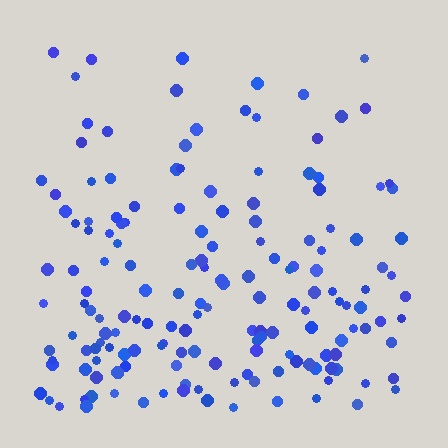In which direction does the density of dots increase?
From top to bottom, with the bottom side densest.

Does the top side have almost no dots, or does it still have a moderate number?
Still a moderate number, just noticeably fewer than the bottom.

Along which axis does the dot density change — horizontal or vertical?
Vertical.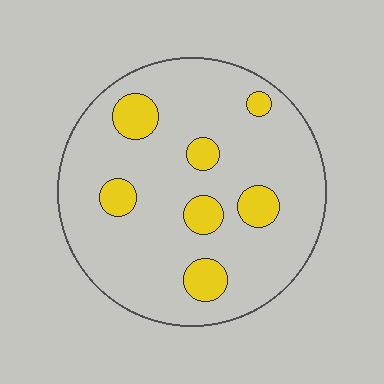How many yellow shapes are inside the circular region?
7.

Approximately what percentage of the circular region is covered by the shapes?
Approximately 15%.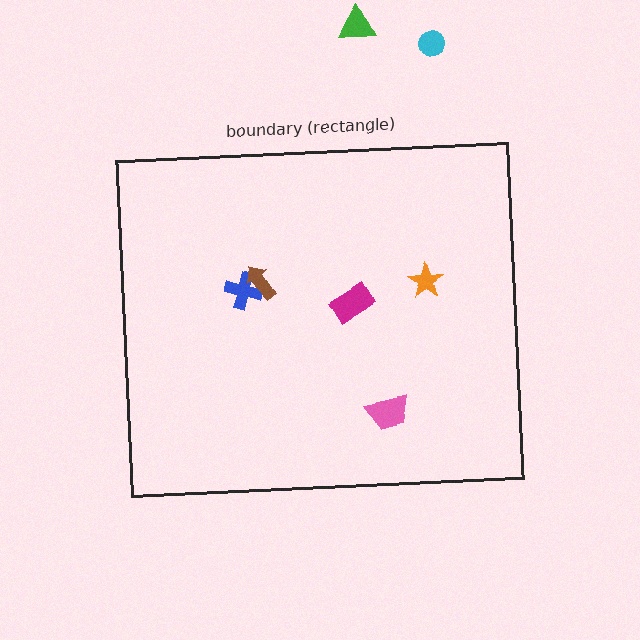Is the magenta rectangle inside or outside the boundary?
Inside.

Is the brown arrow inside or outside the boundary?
Inside.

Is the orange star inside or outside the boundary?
Inside.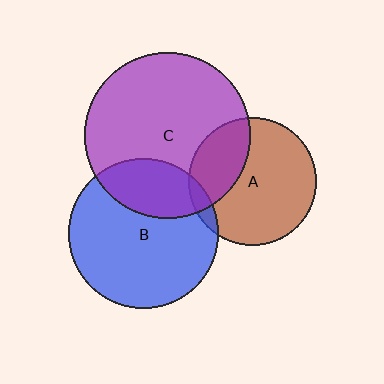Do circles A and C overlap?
Yes.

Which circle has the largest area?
Circle C (purple).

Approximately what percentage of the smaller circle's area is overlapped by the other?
Approximately 30%.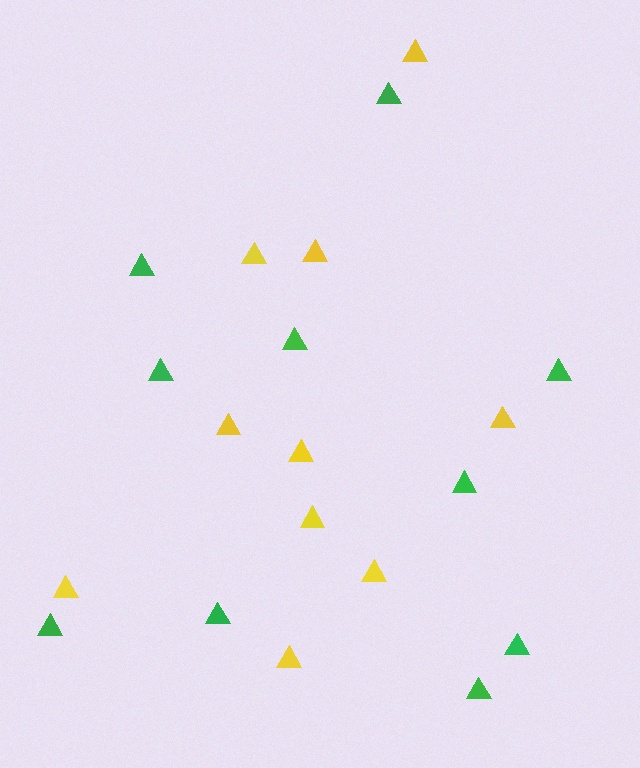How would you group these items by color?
There are 2 groups: one group of yellow triangles (10) and one group of green triangles (10).